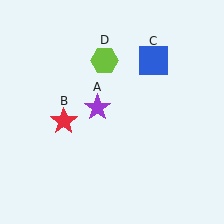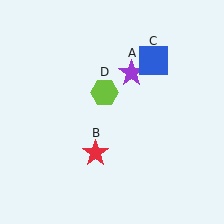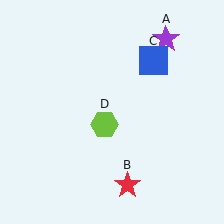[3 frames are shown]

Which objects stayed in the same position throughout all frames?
Blue square (object C) remained stationary.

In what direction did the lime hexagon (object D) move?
The lime hexagon (object D) moved down.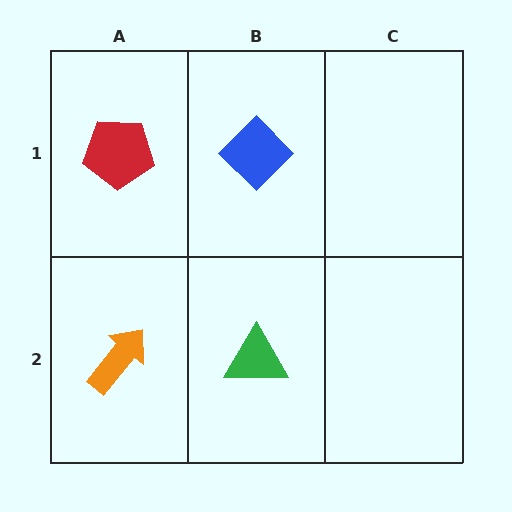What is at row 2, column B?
A green triangle.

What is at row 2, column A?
An orange arrow.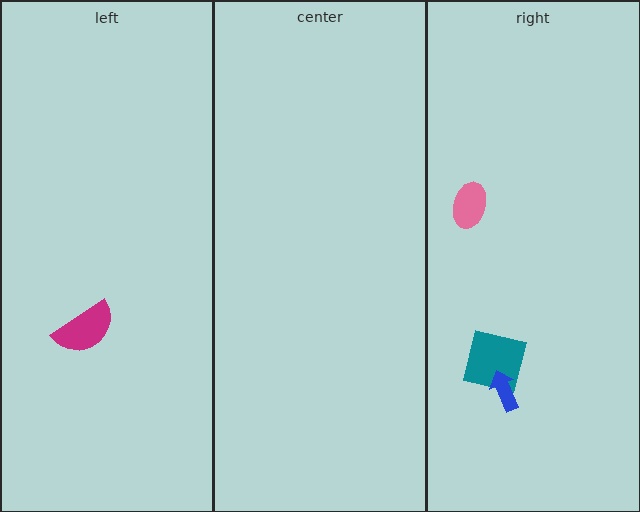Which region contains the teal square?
The right region.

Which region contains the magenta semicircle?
The left region.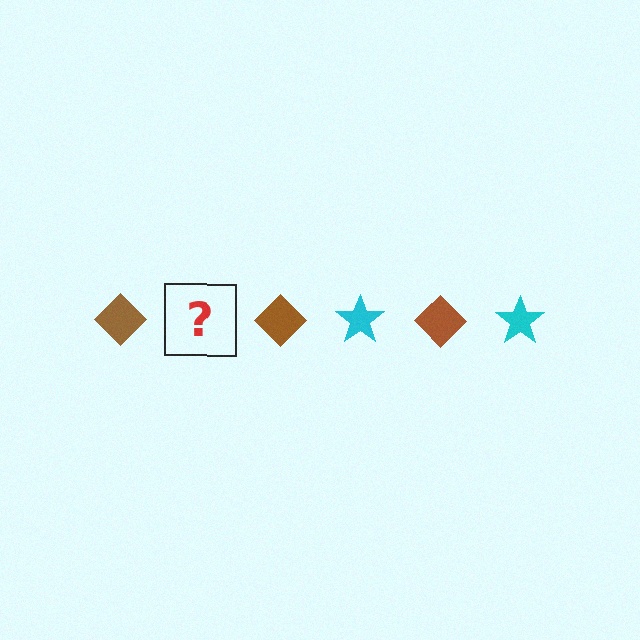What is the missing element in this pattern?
The missing element is a cyan star.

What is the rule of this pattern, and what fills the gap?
The rule is that the pattern alternates between brown diamond and cyan star. The gap should be filled with a cyan star.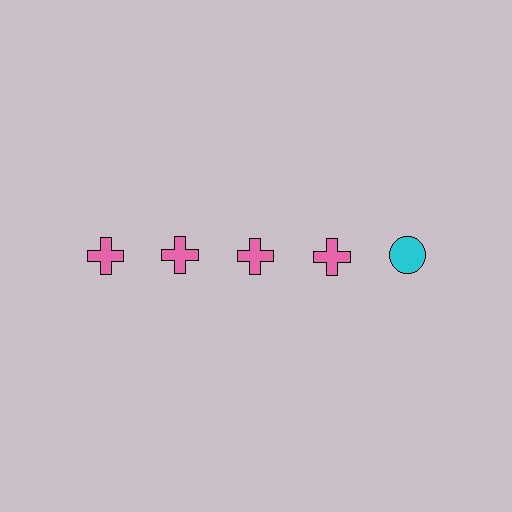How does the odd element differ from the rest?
It differs in both color (cyan instead of pink) and shape (circle instead of cross).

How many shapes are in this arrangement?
There are 5 shapes arranged in a grid pattern.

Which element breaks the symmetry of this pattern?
The cyan circle in the top row, rightmost column breaks the symmetry. All other shapes are pink crosses.